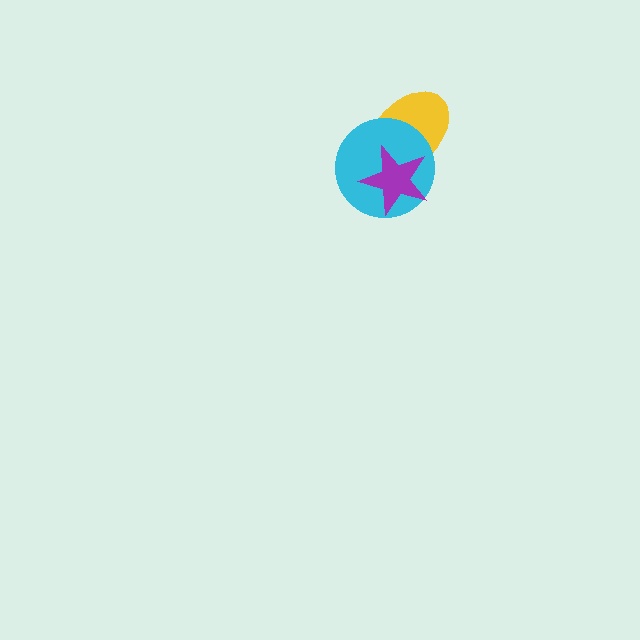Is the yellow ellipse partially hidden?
Yes, it is partially covered by another shape.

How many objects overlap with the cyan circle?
2 objects overlap with the cyan circle.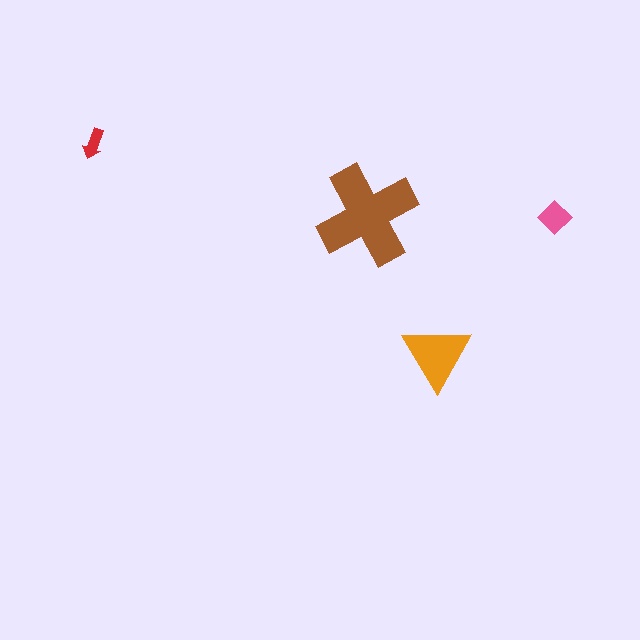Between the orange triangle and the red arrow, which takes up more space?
The orange triangle.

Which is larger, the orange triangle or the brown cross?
The brown cross.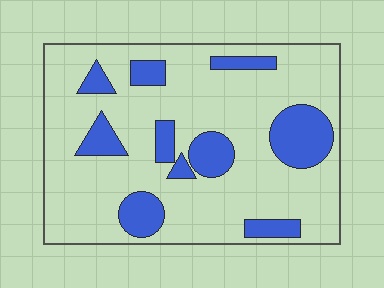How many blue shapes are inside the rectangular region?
10.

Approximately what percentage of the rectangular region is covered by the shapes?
Approximately 20%.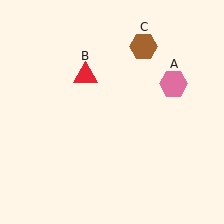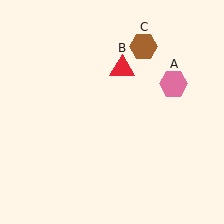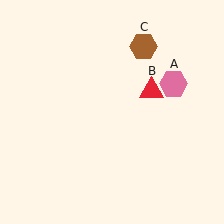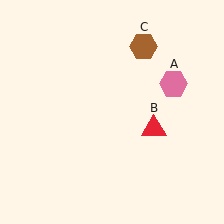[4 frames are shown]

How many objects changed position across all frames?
1 object changed position: red triangle (object B).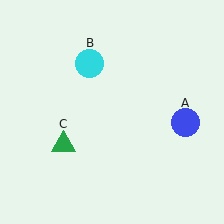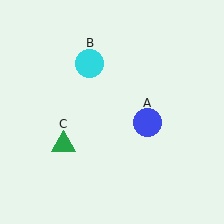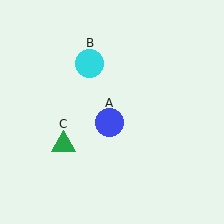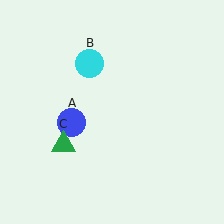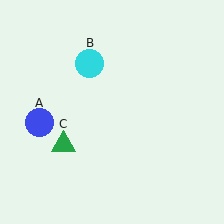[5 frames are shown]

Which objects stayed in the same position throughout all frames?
Cyan circle (object B) and green triangle (object C) remained stationary.